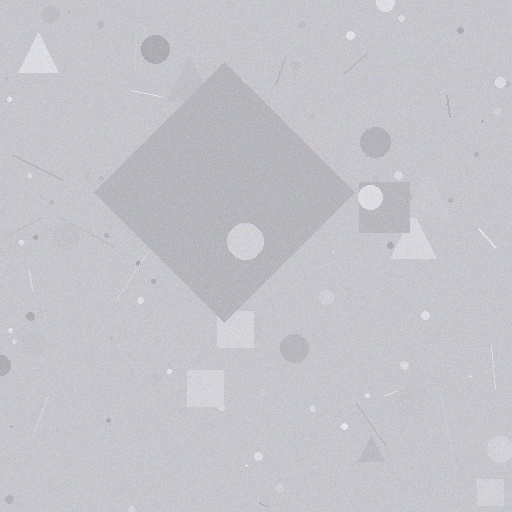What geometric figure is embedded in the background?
A diamond is embedded in the background.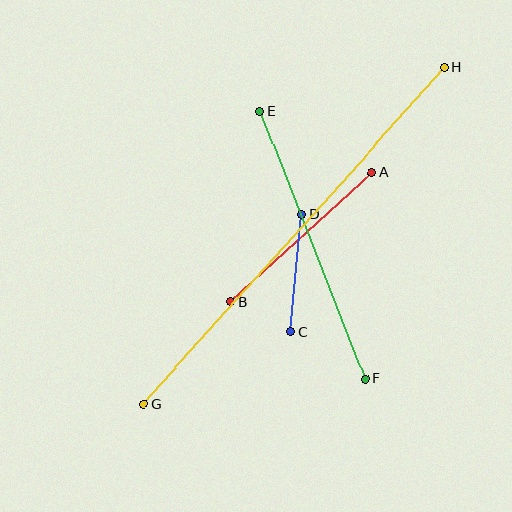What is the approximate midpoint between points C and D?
The midpoint is at approximately (296, 273) pixels.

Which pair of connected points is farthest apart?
Points G and H are farthest apart.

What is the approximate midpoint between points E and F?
The midpoint is at approximately (312, 245) pixels.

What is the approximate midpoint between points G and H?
The midpoint is at approximately (294, 236) pixels.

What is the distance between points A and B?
The distance is approximately 191 pixels.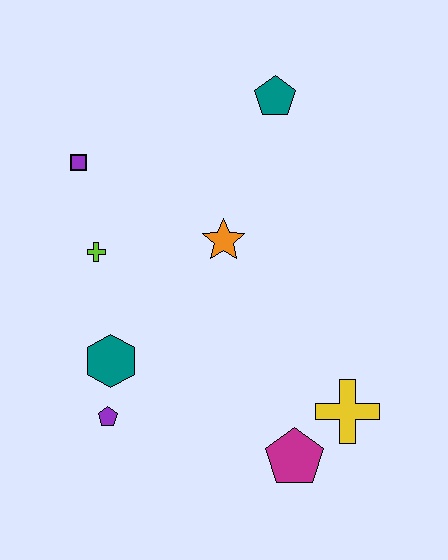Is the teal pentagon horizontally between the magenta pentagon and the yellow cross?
No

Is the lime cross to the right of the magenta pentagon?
No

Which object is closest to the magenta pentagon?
The yellow cross is closest to the magenta pentagon.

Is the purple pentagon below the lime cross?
Yes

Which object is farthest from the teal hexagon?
The teal pentagon is farthest from the teal hexagon.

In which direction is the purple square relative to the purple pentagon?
The purple square is above the purple pentagon.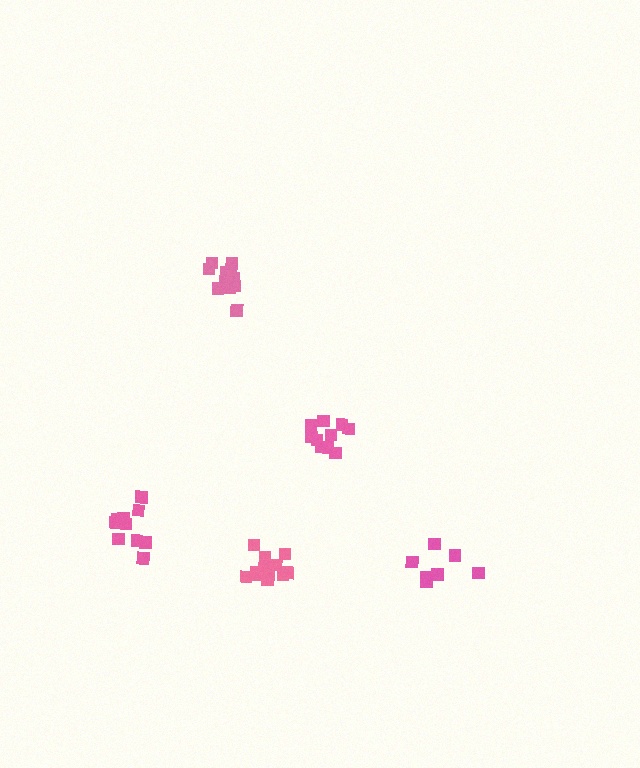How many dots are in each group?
Group 1: 11 dots, Group 2: 7 dots, Group 3: 10 dots, Group 4: 13 dots, Group 5: 12 dots (53 total).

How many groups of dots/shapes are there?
There are 5 groups.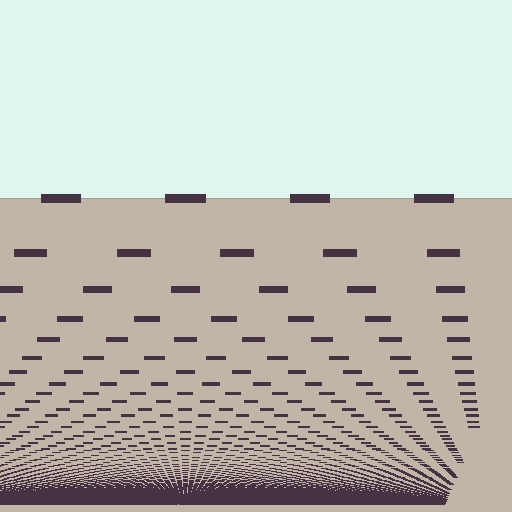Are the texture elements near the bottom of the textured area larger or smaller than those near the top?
Smaller. The gradient is inverted — elements near the bottom are smaller and denser.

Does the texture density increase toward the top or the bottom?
Density increases toward the bottom.